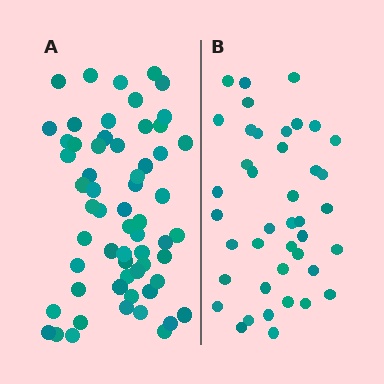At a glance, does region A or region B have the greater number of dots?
Region A (the left region) has more dots.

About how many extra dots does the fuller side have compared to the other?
Region A has approximately 20 more dots than region B.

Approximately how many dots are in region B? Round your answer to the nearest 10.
About 40 dots. (The exact count is 41, which rounds to 40.)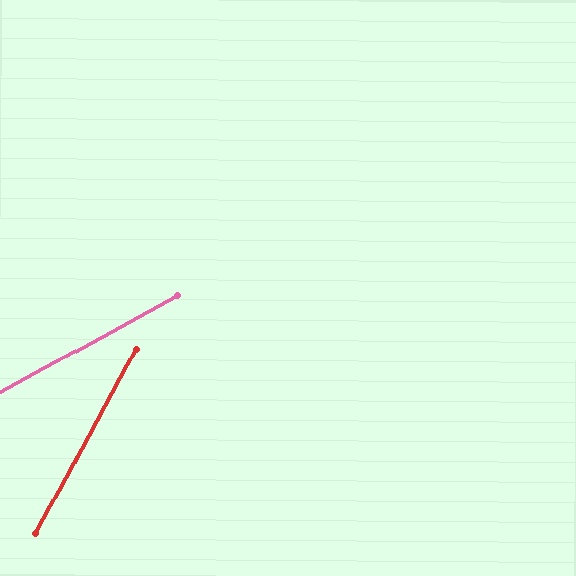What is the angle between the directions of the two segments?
Approximately 33 degrees.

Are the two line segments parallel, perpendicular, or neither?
Neither parallel nor perpendicular — they differ by about 33°.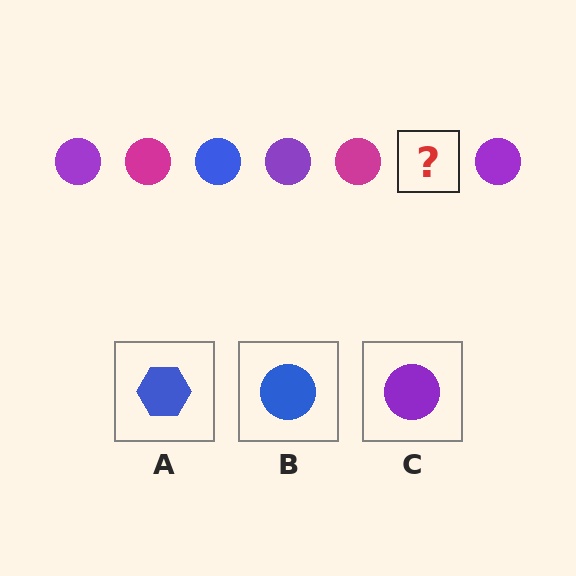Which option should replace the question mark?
Option B.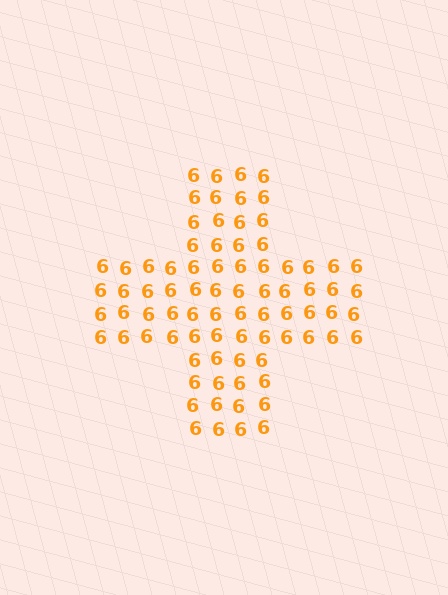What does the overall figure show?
The overall figure shows a cross.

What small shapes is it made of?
It is made of small digit 6's.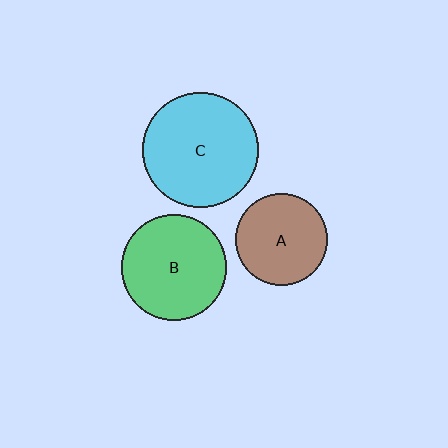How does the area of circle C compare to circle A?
Approximately 1.6 times.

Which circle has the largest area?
Circle C (cyan).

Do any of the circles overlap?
No, none of the circles overlap.